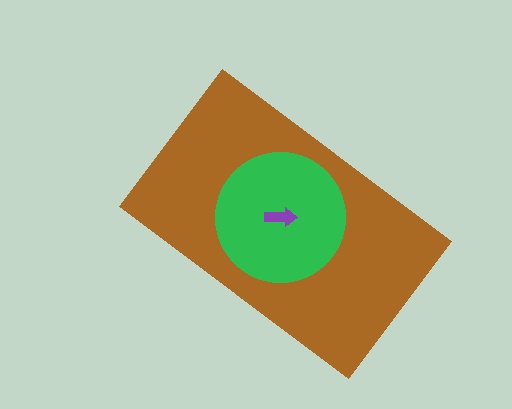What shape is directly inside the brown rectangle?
The green circle.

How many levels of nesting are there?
3.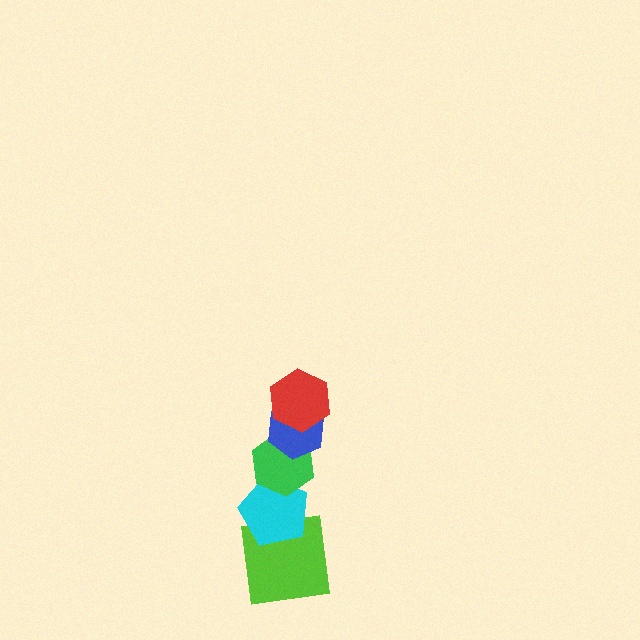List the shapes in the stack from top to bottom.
From top to bottom: the red hexagon, the blue hexagon, the green hexagon, the cyan pentagon, the lime square.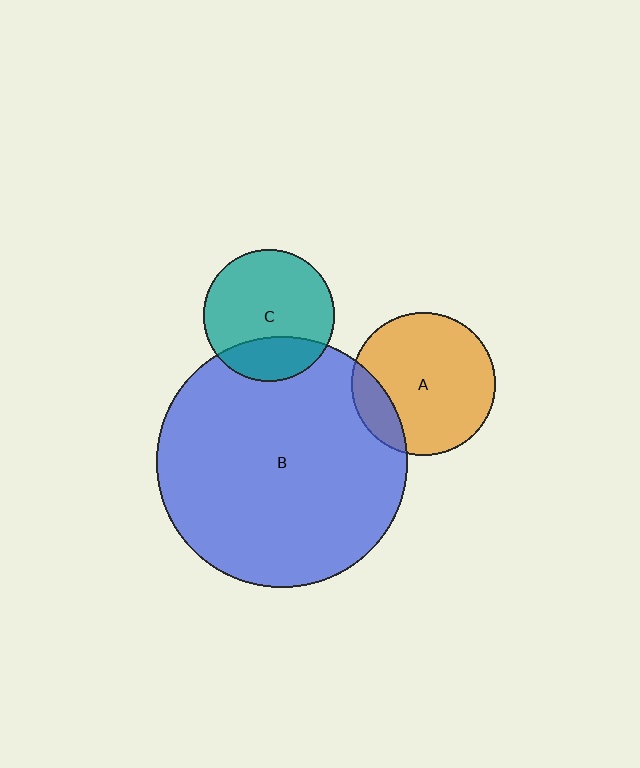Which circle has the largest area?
Circle B (blue).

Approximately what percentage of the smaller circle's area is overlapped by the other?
Approximately 25%.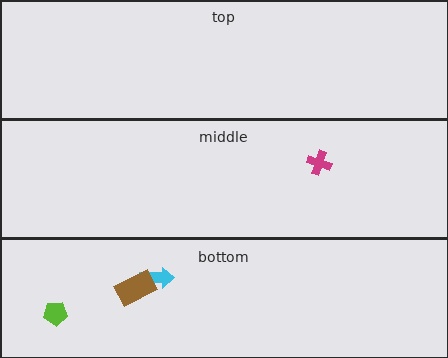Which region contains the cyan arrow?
The bottom region.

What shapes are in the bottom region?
The cyan arrow, the lime pentagon, the brown rectangle.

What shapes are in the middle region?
The magenta cross.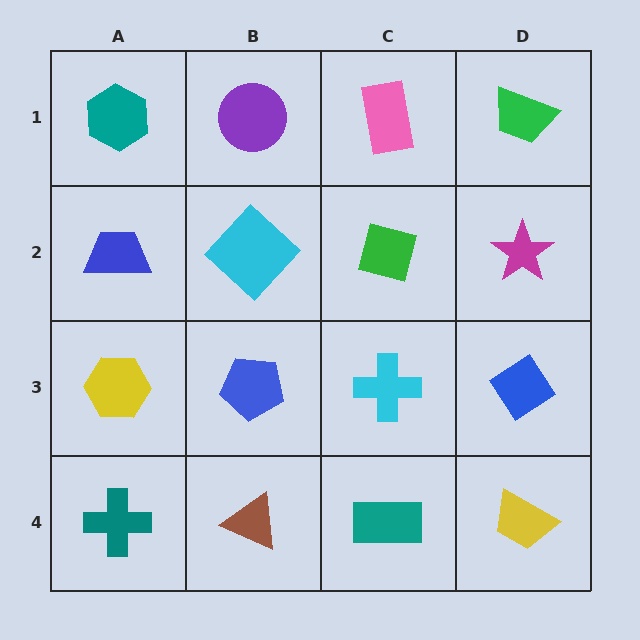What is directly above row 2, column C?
A pink rectangle.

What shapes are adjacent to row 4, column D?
A blue diamond (row 3, column D), a teal rectangle (row 4, column C).